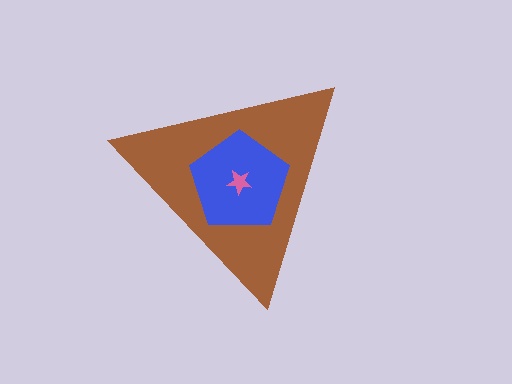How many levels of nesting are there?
3.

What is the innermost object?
The pink star.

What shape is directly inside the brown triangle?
The blue pentagon.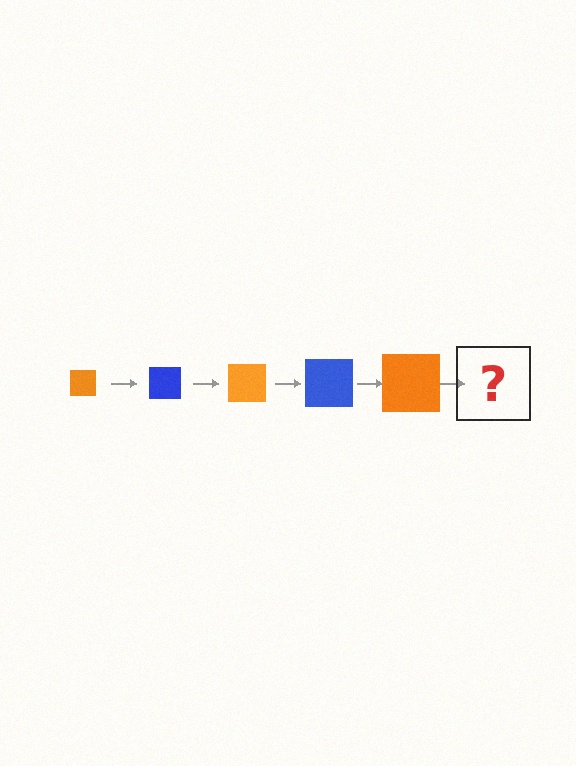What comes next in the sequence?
The next element should be a blue square, larger than the previous one.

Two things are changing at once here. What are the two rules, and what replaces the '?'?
The two rules are that the square grows larger each step and the color cycles through orange and blue. The '?' should be a blue square, larger than the previous one.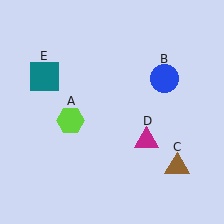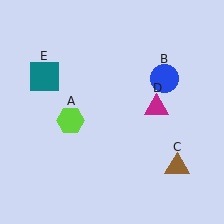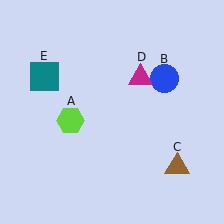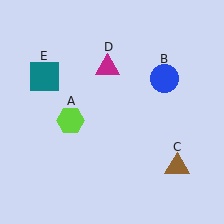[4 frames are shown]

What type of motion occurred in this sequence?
The magenta triangle (object D) rotated counterclockwise around the center of the scene.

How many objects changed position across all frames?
1 object changed position: magenta triangle (object D).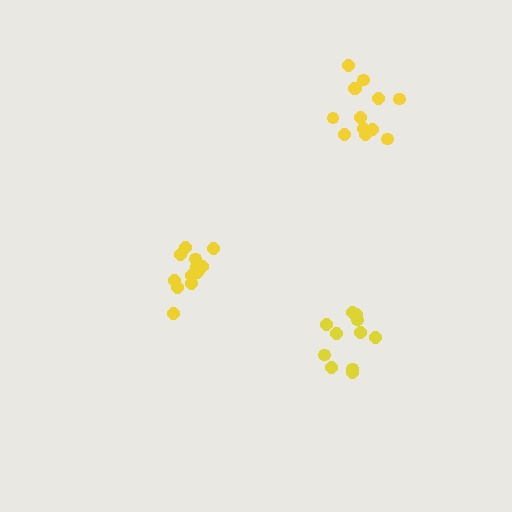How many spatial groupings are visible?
There are 3 spatial groupings.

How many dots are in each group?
Group 1: 11 dots, Group 2: 13 dots, Group 3: 13 dots (37 total).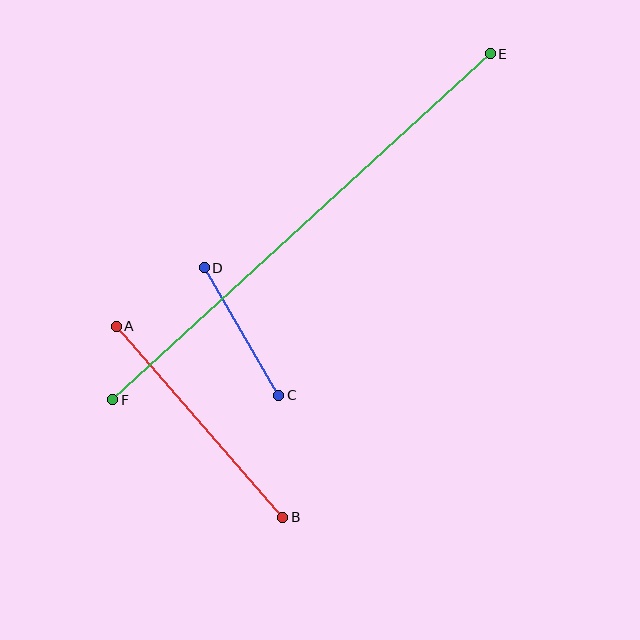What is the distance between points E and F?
The distance is approximately 512 pixels.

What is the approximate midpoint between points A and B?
The midpoint is at approximately (200, 422) pixels.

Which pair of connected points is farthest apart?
Points E and F are farthest apart.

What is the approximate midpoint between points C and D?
The midpoint is at approximately (242, 332) pixels.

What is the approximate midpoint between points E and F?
The midpoint is at approximately (302, 227) pixels.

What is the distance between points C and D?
The distance is approximately 148 pixels.